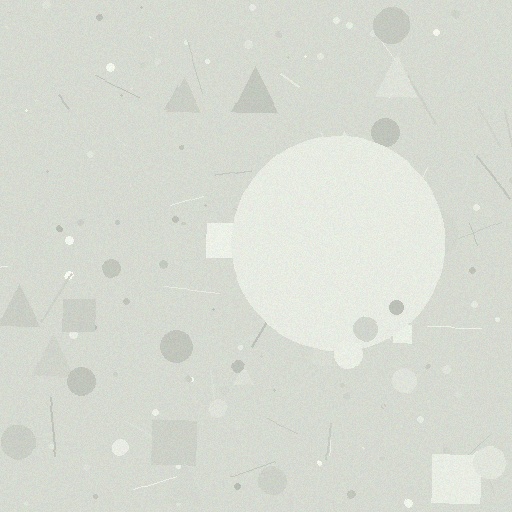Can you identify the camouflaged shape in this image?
The camouflaged shape is a circle.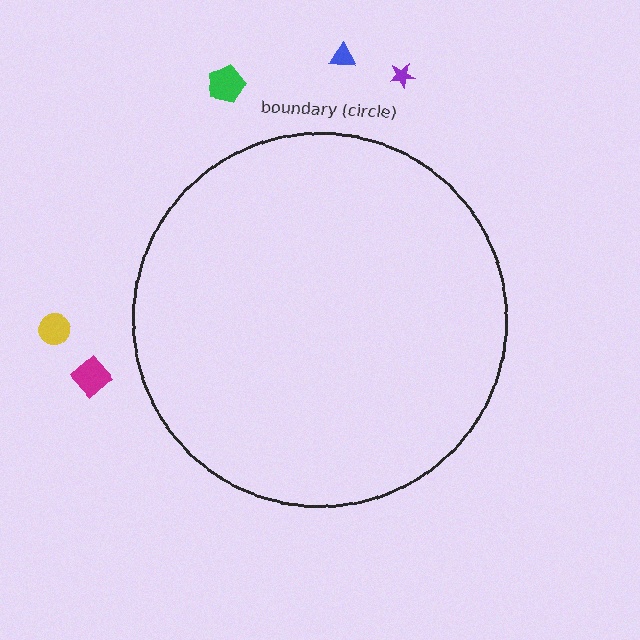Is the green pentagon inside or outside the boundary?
Outside.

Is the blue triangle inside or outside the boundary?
Outside.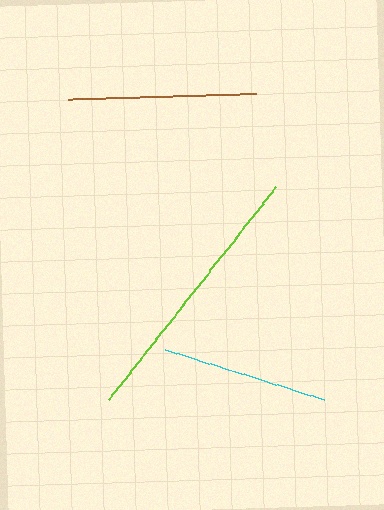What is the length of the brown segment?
The brown segment is approximately 188 pixels long.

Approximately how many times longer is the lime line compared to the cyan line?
The lime line is approximately 1.6 times the length of the cyan line.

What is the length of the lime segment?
The lime segment is approximately 270 pixels long.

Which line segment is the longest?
The lime line is the longest at approximately 270 pixels.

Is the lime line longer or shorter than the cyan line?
The lime line is longer than the cyan line.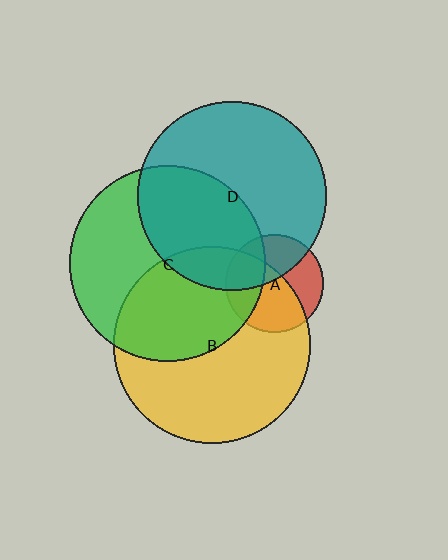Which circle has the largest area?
Circle B (yellow).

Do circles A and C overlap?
Yes.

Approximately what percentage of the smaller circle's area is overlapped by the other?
Approximately 30%.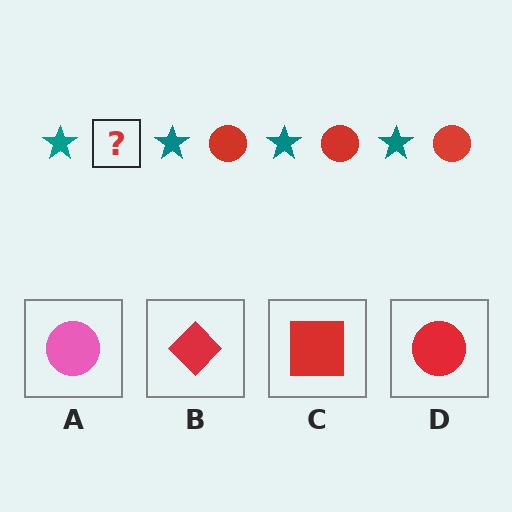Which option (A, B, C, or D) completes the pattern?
D.